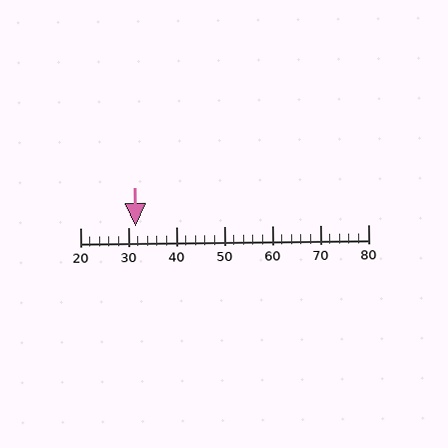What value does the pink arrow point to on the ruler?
The pink arrow points to approximately 32.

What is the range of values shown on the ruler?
The ruler shows values from 20 to 80.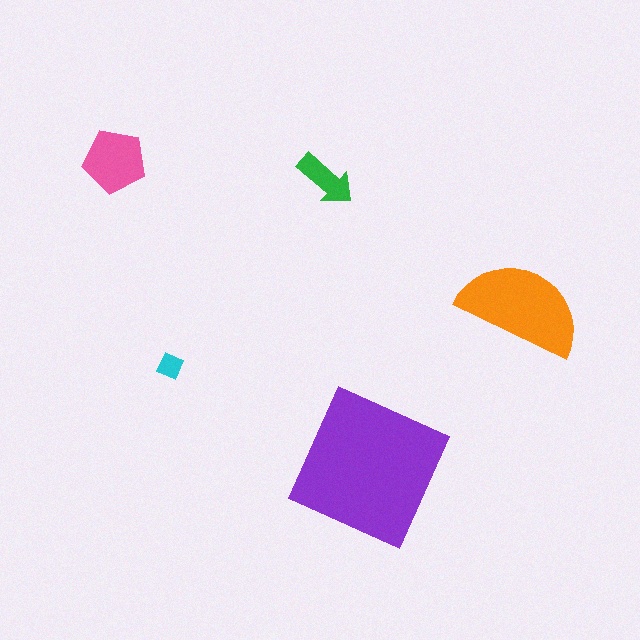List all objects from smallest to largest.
The cyan diamond, the green arrow, the pink pentagon, the orange semicircle, the purple square.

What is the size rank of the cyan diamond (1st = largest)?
5th.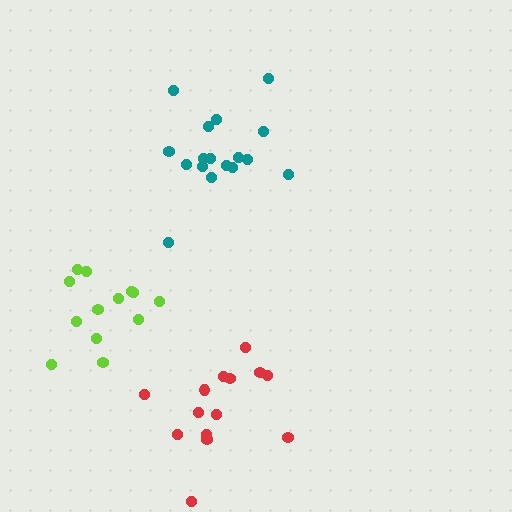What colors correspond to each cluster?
The clusters are colored: red, lime, teal.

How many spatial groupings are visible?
There are 3 spatial groupings.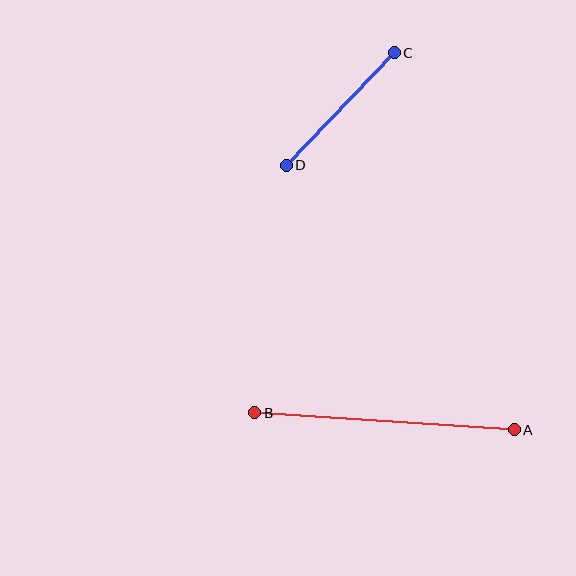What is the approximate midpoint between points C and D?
The midpoint is at approximately (340, 109) pixels.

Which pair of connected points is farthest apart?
Points A and B are farthest apart.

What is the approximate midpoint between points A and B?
The midpoint is at approximately (385, 421) pixels.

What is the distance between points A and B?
The distance is approximately 260 pixels.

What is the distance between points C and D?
The distance is approximately 156 pixels.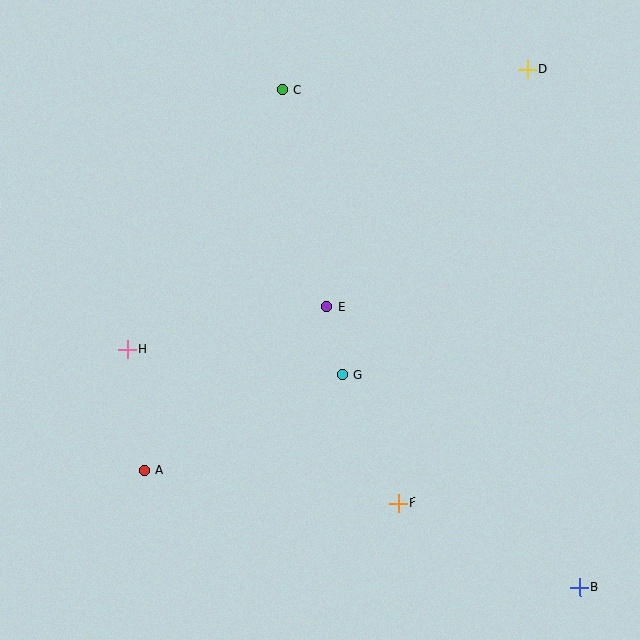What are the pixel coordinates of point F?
Point F is at (398, 503).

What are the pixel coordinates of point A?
Point A is at (144, 470).